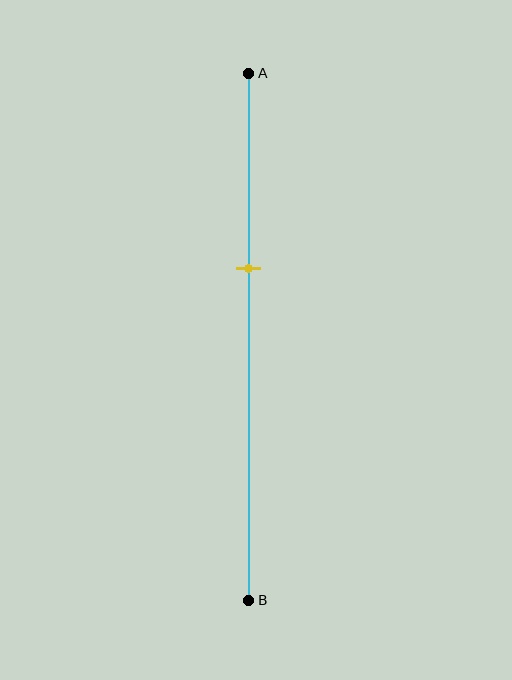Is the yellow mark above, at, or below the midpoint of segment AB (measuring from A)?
The yellow mark is above the midpoint of segment AB.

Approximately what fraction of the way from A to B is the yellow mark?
The yellow mark is approximately 35% of the way from A to B.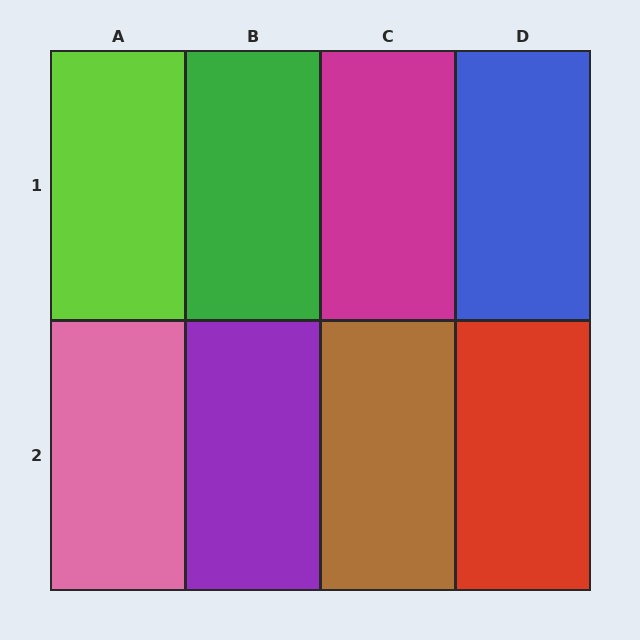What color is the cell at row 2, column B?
Purple.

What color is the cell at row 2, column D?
Red.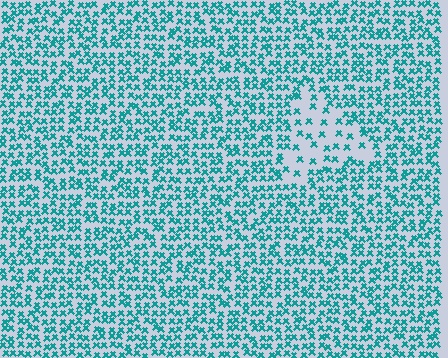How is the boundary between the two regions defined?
The boundary is defined by a change in element density (approximately 2.3x ratio). All elements are the same color, size, and shape.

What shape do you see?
I see a triangle.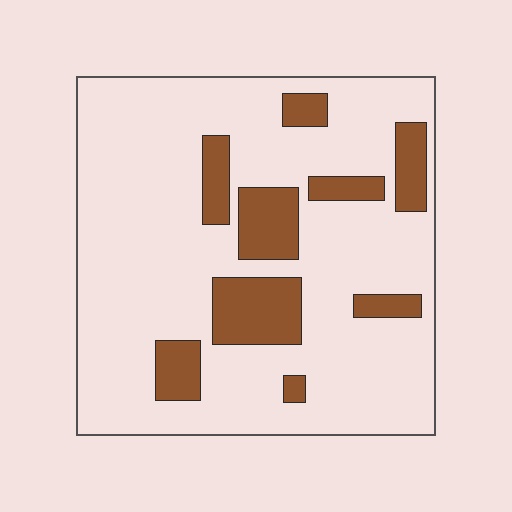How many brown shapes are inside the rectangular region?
9.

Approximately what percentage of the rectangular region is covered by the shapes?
Approximately 20%.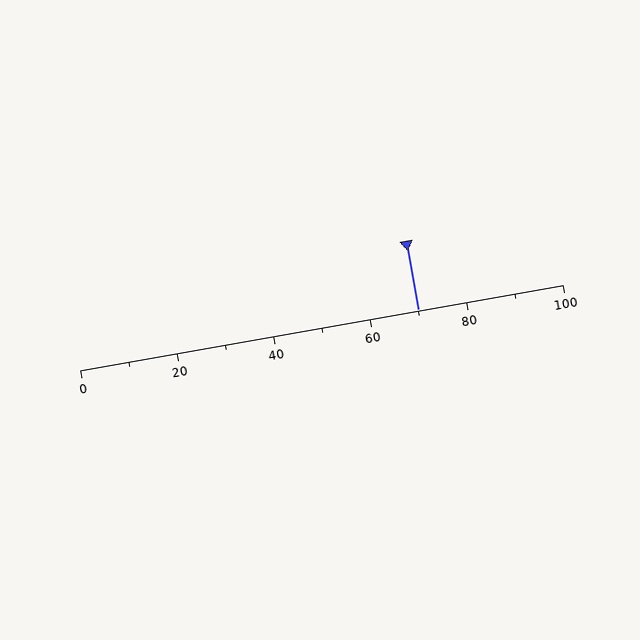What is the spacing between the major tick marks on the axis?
The major ticks are spaced 20 apart.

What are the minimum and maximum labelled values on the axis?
The axis runs from 0 to 100.